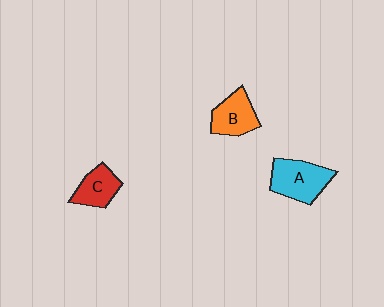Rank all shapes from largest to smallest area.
From largest to smallest: A (cyan), B (orange), C (red).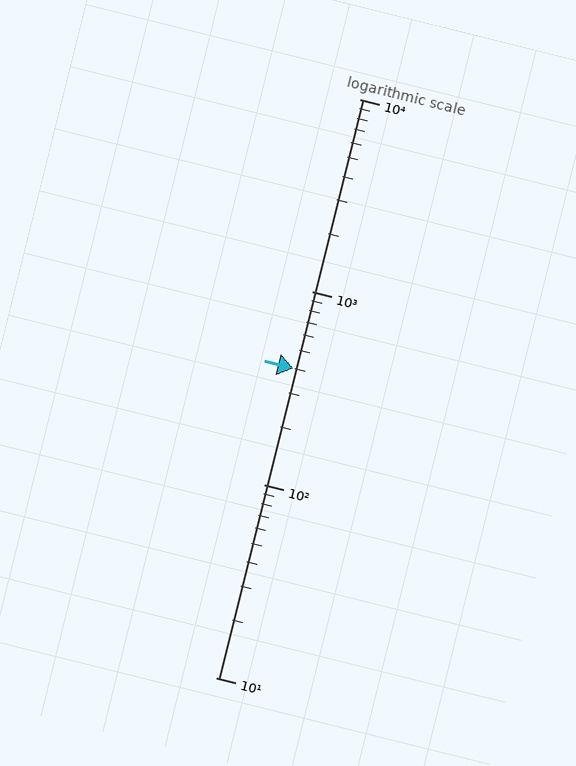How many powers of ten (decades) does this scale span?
The scale spans 3 decades, from 10 to 10000.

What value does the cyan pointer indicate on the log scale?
The pointer indicates approximately 400.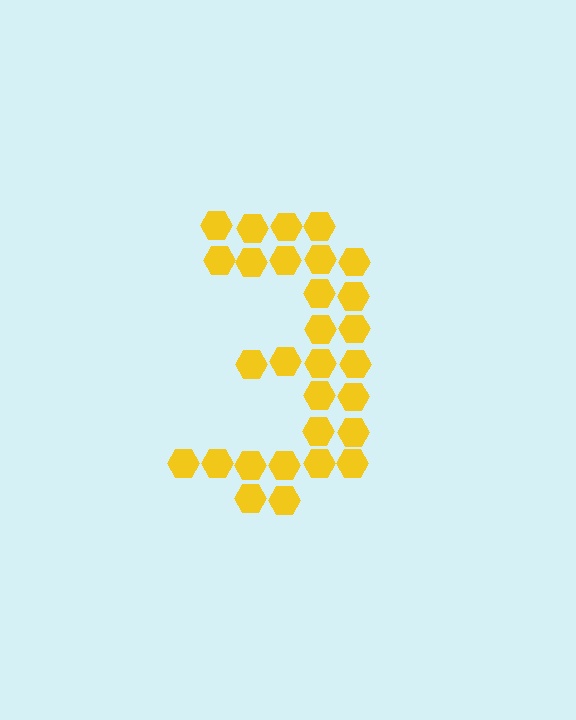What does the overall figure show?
The overall figure shows the digit 3.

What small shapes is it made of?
It is made of small hexagons.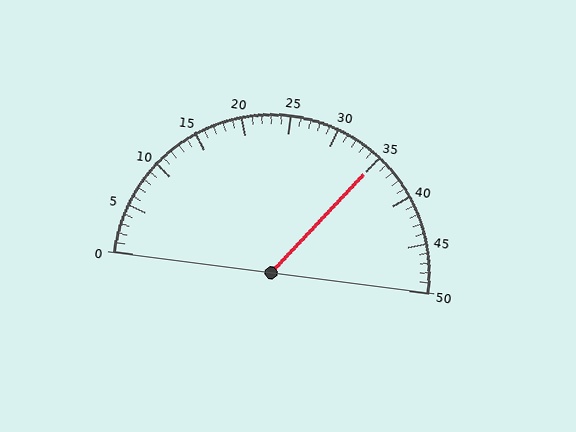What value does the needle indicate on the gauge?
The needle indicates approximately 35.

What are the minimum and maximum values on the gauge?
The gauge ranges from 0 to 50.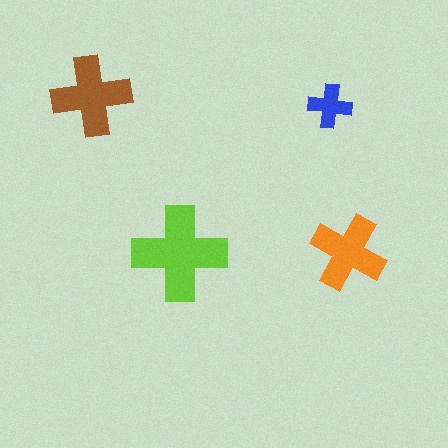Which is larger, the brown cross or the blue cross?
The brown one.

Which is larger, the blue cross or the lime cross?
The lime one.